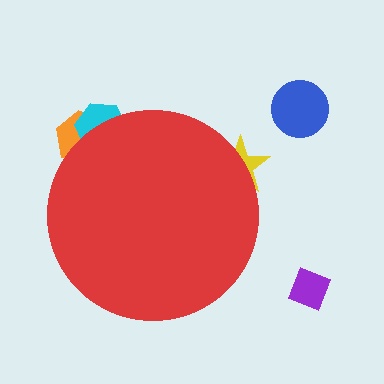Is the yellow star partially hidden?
Yes, the yellow star is partially hidden behind the red circle.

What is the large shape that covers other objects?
A red circle.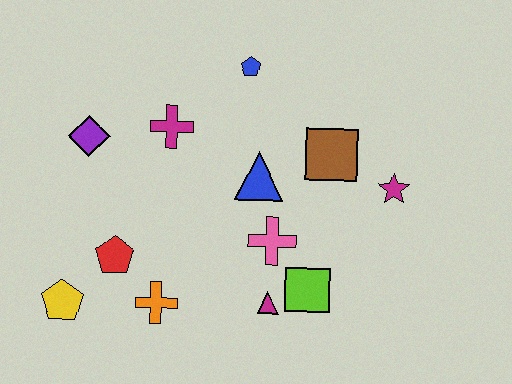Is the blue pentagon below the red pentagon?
No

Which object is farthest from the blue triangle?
The yellow pentagon is farthest from the blue triangle.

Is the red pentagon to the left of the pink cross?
Yes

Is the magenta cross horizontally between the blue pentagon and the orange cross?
Yes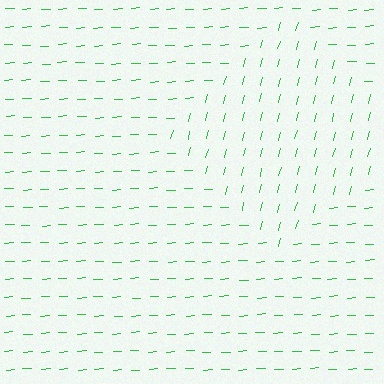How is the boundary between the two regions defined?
The boundary is defined purely by a change in line orientation (approximately 72 degrees difference). All lines are the same color and thickness.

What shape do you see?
I see a diamond.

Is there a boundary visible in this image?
Yes, there is a texture boundary formed by a change in line orientation.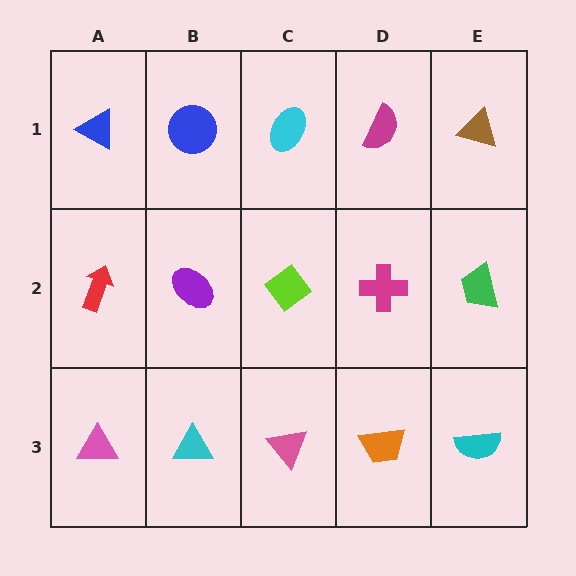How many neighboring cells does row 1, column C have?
3.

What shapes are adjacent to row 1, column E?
A green trapezoid (row 2, column E), a magenta semicircle (row 1, column D).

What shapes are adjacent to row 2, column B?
A blue circle (row 1, column B), a cyan triangle (row 3, column B), a red arrow (row 2, column A), a lime diamond (row 2, column C).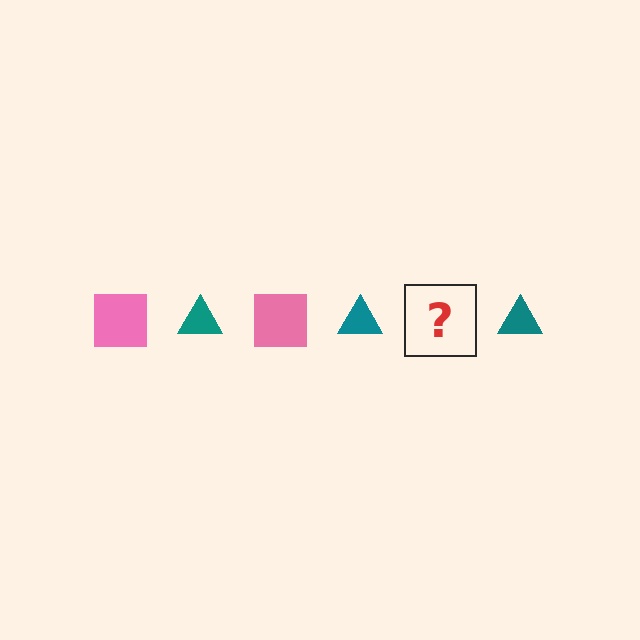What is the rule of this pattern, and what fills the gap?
The rule is that the pattern alternates between pink square and teal triangle. The gap should be filled with a pink square.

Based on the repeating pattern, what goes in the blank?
The blank should be a pink square.